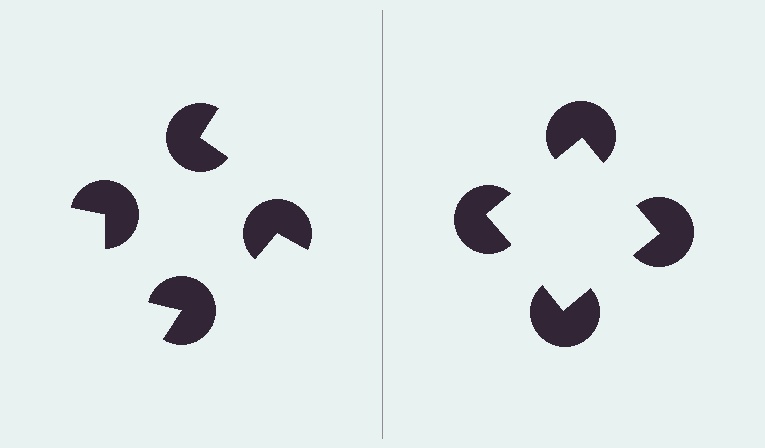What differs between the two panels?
The pac-man discs are positioned identically on both sides; only the wedge orientations differ. On the right they align to a square; on the left they are misaligned.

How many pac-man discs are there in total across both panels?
8 — 4 on each side.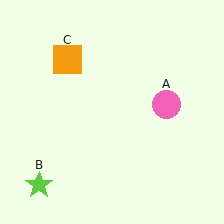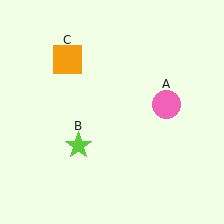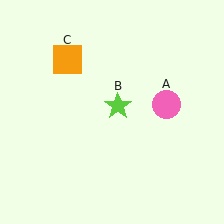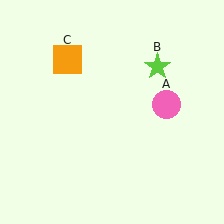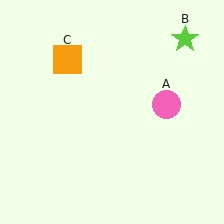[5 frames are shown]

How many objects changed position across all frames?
1 object changed position: lime star (object B).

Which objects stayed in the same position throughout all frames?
Pink circle (object A) and orange square (object C) remained stationary.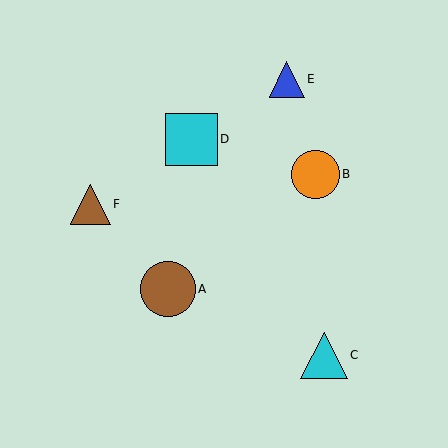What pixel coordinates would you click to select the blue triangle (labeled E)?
Click at (287, 79) to select the blue triangle E.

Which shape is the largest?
The brown circle (labeled A) is the largest.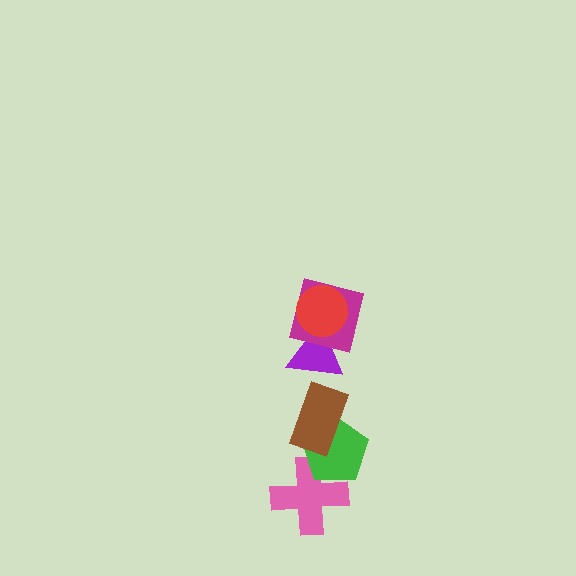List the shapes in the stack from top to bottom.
From top to bottom: the red circle, the magenta square, the purple triangle, the brown rectangle, the green pentagon, the pink cross.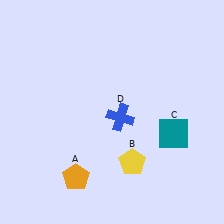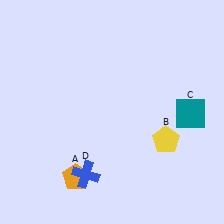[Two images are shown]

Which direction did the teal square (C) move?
The teal square (C) moved up.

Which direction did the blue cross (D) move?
The blue cross (D) moved down.